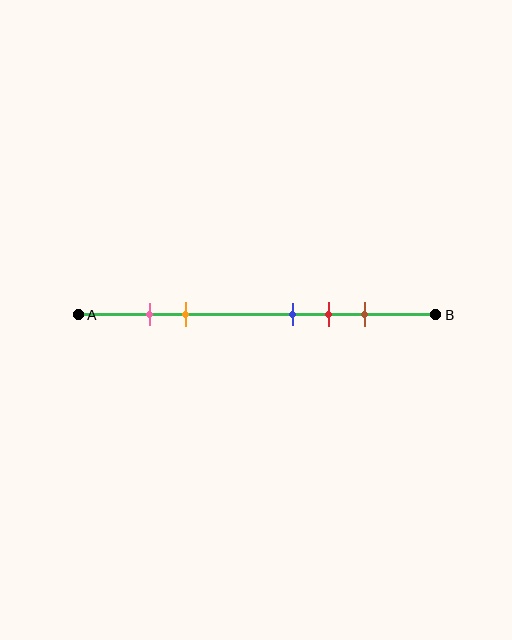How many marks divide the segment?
There are 5 marks dividing the segment.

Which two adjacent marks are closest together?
The pink and orange marks are the closest adjacent pair.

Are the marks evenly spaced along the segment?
No, the marks are not evenly spaced.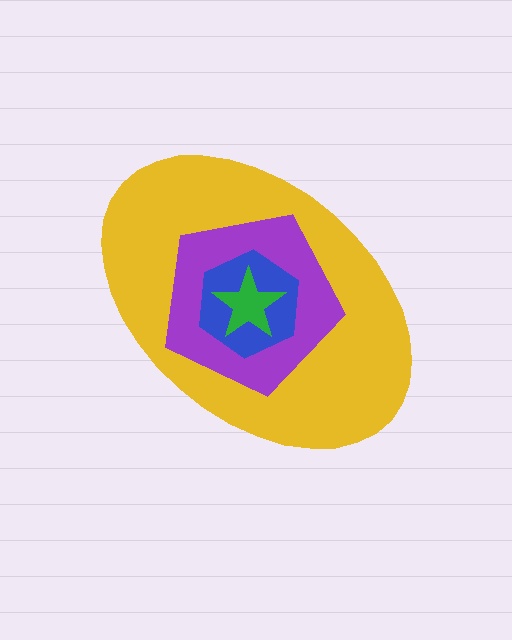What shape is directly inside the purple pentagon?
The blue hexagon.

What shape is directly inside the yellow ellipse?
The purple pentagon.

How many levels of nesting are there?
4.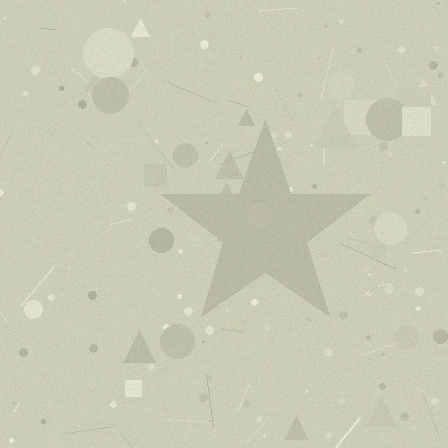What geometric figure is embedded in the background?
A star is embedded in the background.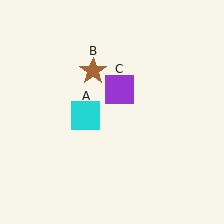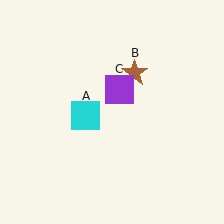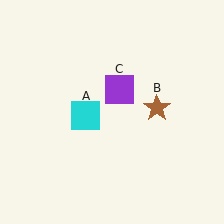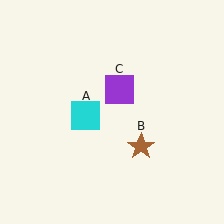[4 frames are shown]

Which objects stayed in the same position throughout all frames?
Cyan square (object A) and purple square (object C) remained stationary.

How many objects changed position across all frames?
1 object changed position: brown star (object B).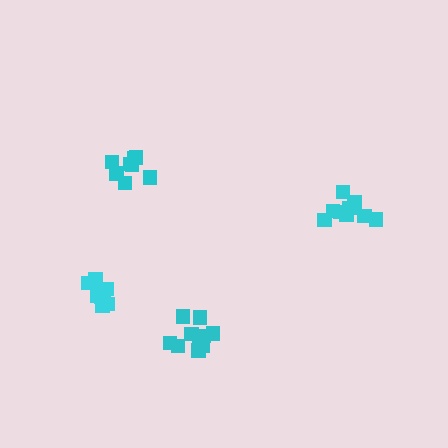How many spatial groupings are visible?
There are 4 spatial groupings.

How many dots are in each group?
Group 1: 10 dots, Group 2: 9 dots, Group 3: 9 dots, Group 4: 11 dots (39 total).